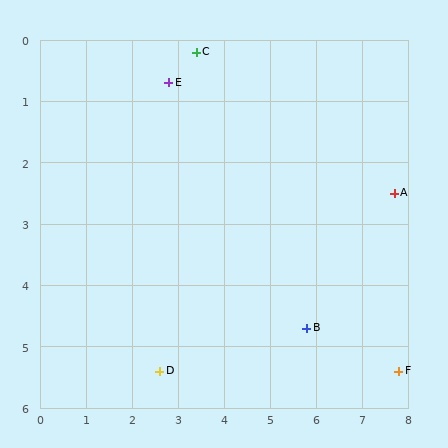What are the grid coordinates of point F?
Point F is at approximately (7.8, 5.4).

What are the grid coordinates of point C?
Point C is at approximately (3.4, 0.2).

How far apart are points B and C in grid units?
Points B and C are about 5.1 grid units apart.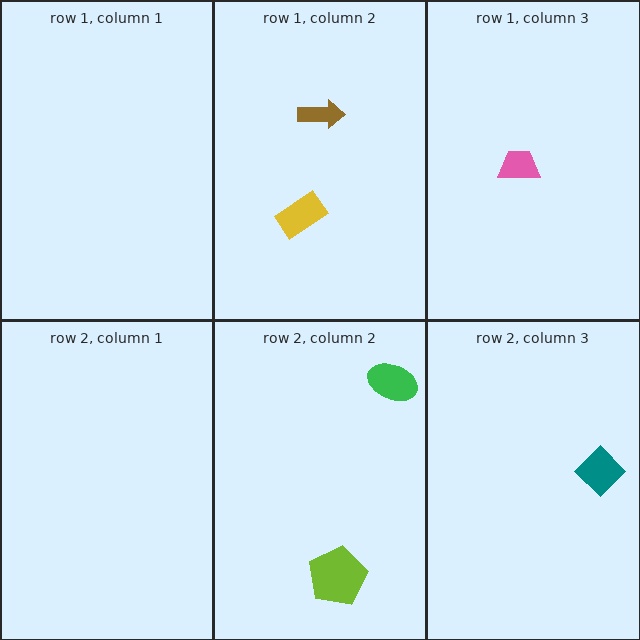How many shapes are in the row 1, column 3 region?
1.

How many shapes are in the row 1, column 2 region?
2.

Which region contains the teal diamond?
The row 2, column 3 region.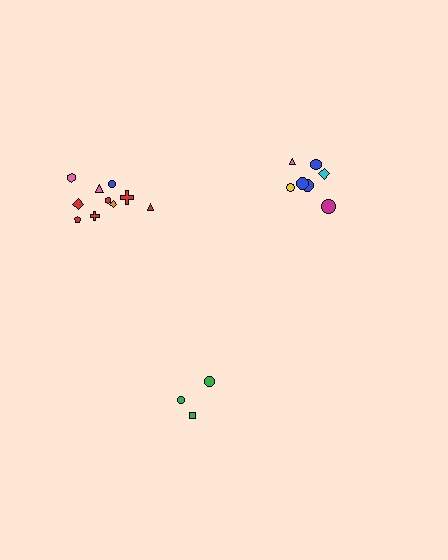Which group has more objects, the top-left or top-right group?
The top-left group.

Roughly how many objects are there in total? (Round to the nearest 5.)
Roughly 20 objects in total.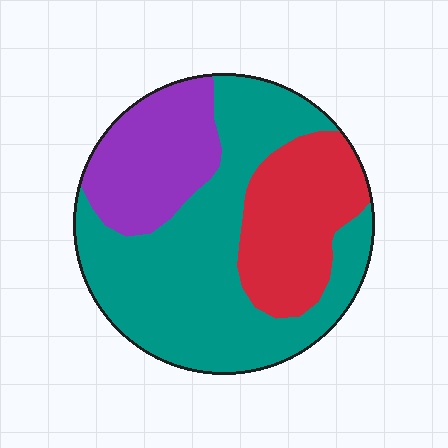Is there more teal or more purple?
Teal.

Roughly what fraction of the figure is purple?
Purple takes up about one fifth (1/5) of the figure.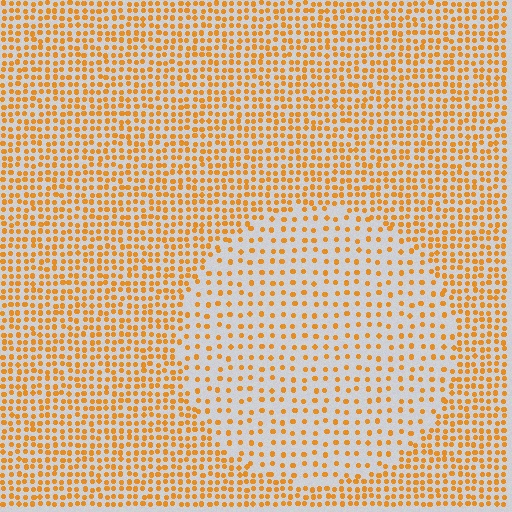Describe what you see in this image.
The image contains small orange elements arranged at two different densities. A circle-shaped region is visible where the elements are less densely packed than the surrounding area.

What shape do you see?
I see a circle.